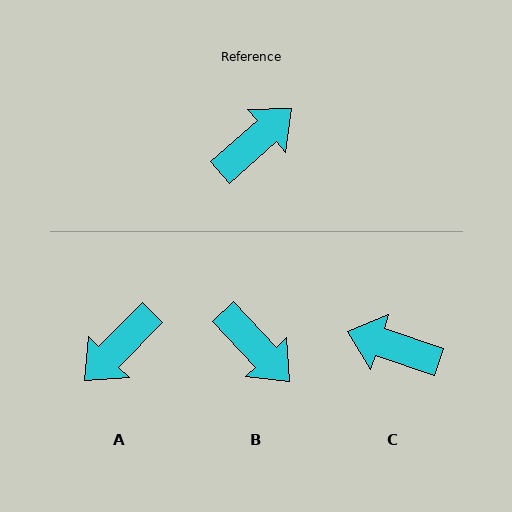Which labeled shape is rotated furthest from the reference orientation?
A, about 176 degrees away.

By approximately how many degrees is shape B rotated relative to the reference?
Approximately 88 degrees clockwise.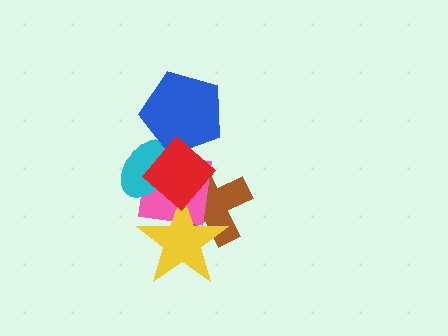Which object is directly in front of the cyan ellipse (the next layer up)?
The blue pentagon is directly in front of the cyan ellipse.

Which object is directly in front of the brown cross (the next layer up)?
The pink square is directly in front of the brown cross.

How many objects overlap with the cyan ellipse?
3 objects overlap with the cyan ellipse.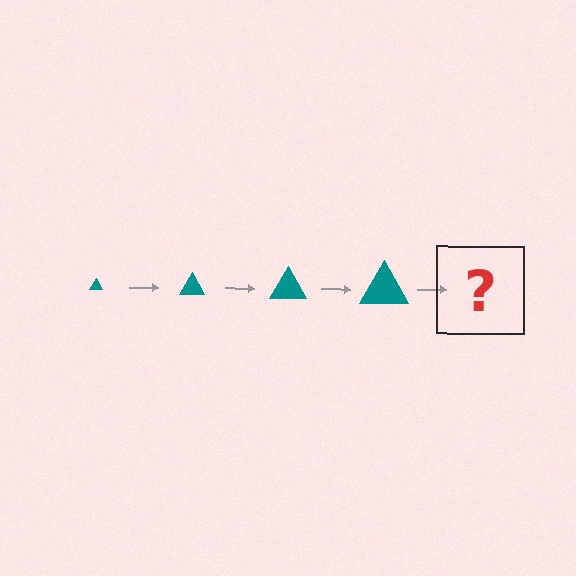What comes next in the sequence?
The next element should be a teal triangle, larger than the previous one.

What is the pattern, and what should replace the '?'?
The pattern is that the triangle gets progressively larger each step. The '?' should be a teal triangle, larger than the previous one.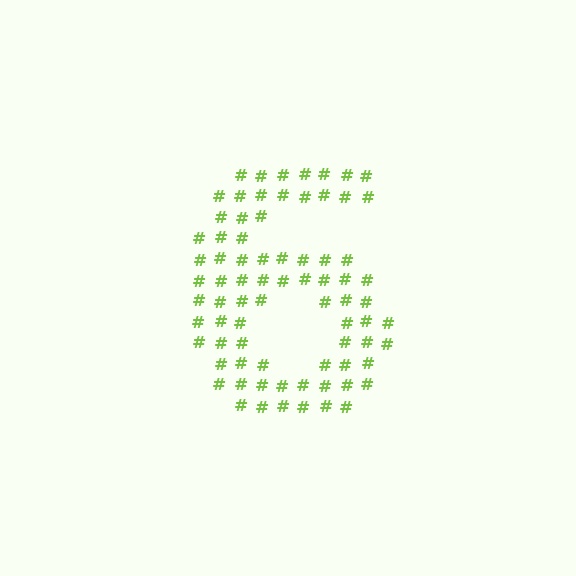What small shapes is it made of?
It is made of small hash symbols.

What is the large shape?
The large shape is the digit 6.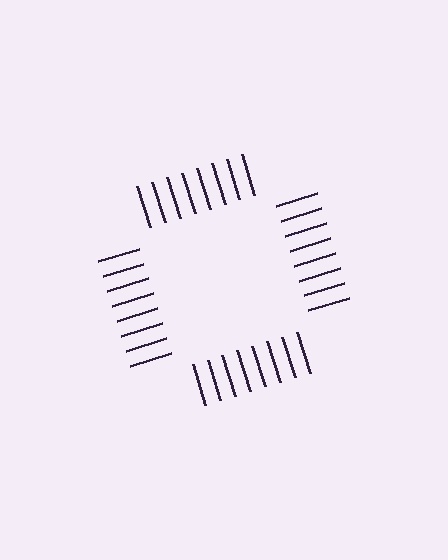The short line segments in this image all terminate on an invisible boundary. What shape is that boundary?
An illusory square — the line segments terminate on its edges but no continuous stroke is drawn.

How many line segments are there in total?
32 — 8 along each of the 4 edges.